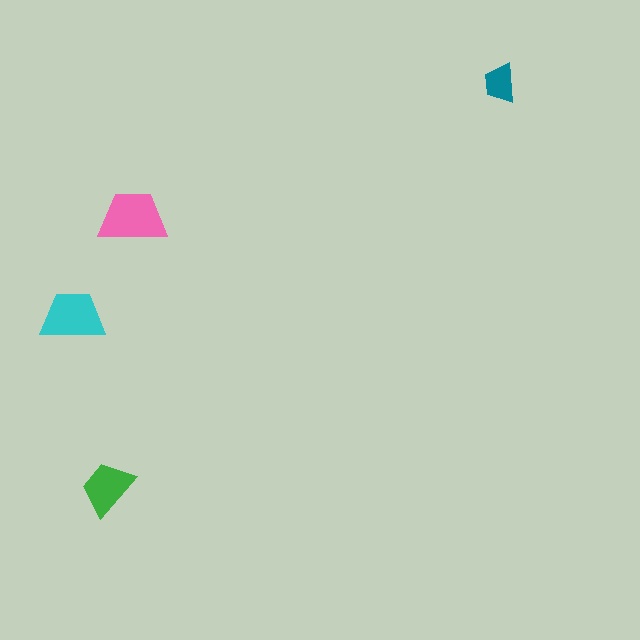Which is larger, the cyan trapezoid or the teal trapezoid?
The cyan one.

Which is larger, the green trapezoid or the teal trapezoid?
The green one.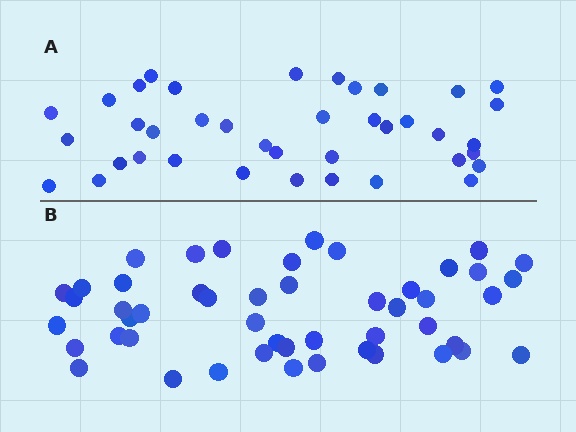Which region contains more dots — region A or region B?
Region B (the bottom region) has more dots.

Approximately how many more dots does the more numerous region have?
Region B has roughly 10 or so more dots than region A.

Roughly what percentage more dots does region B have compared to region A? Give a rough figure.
About 25% more.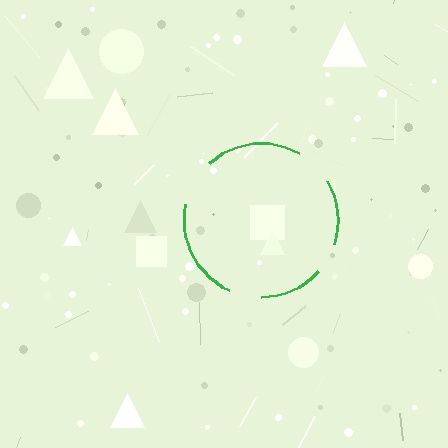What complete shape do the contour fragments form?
The contour fragments form a circle.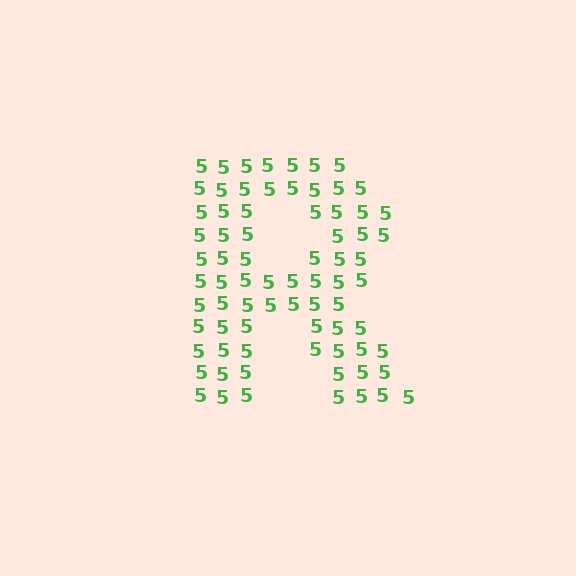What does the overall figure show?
The overall figure shows the letter R.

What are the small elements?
The small elements are digit 5's.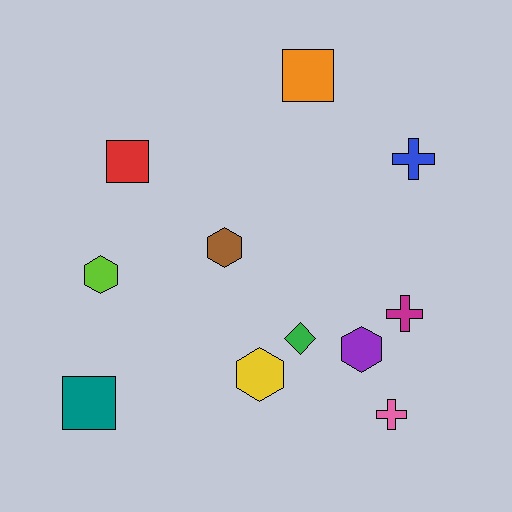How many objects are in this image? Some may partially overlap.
There are 11 objects.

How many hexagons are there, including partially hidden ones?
There are 4 hexagons.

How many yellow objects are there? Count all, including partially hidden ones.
There is 1 yellow object.